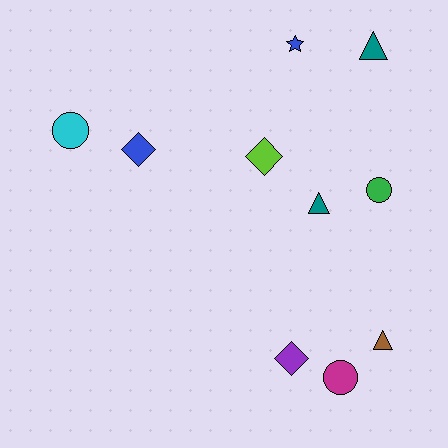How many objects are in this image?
There are 10 objects.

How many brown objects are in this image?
There is 1 brown object.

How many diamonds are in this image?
There are 3 diamonds.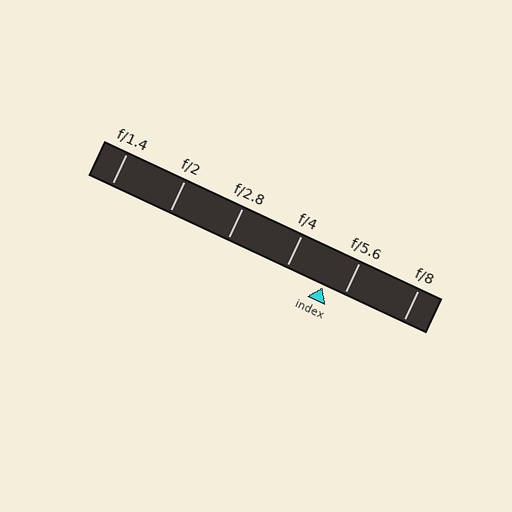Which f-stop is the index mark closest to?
The index mark is closest to f/5.6.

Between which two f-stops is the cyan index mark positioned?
The index mark is between f/4 and f/5.6.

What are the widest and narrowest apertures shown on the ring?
The widest aperture shown is f/1.4 and the narrowest is f/8.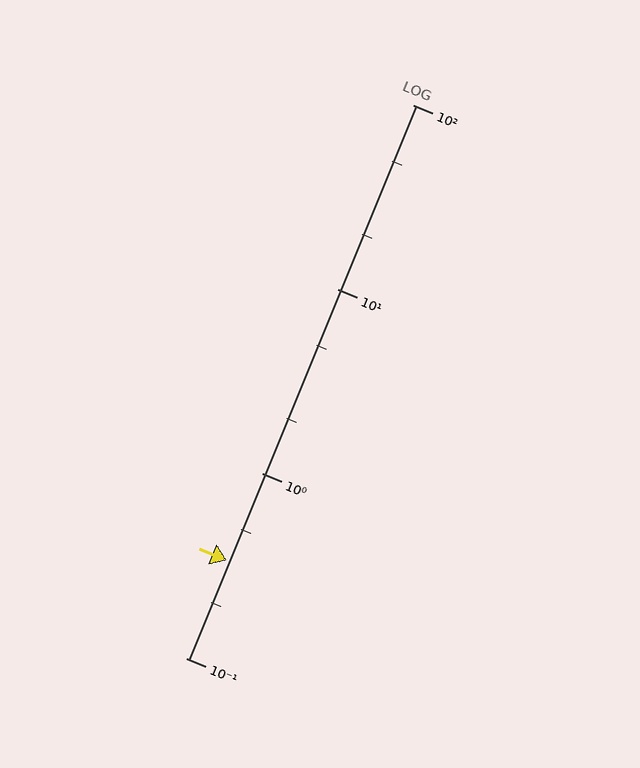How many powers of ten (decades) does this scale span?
The scale spans 3 decades, from 0.1 to 100.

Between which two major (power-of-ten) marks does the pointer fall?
The pointer is between 0.1 and 1.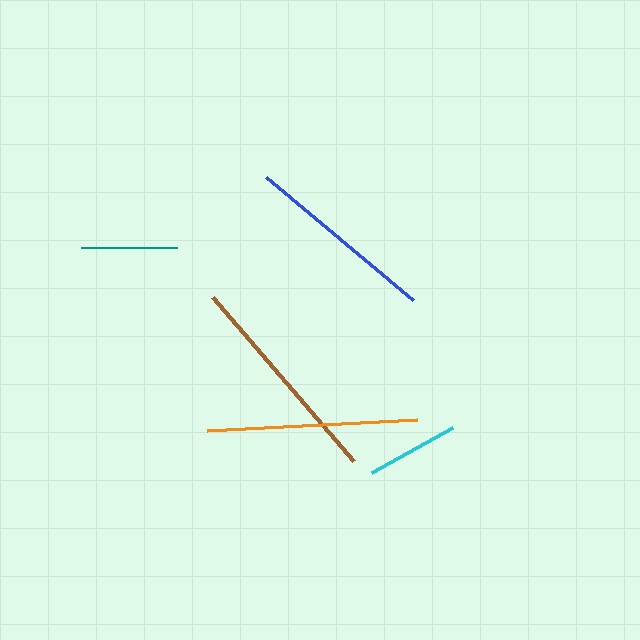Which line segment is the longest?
The brown line is the longest at approximately 216 pixels.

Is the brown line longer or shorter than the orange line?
The brown line is longer than the orange line.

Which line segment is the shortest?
The cyan line is the shortest at approximately 93 pixels.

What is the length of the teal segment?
The teal segment is approximately 96 pixels long.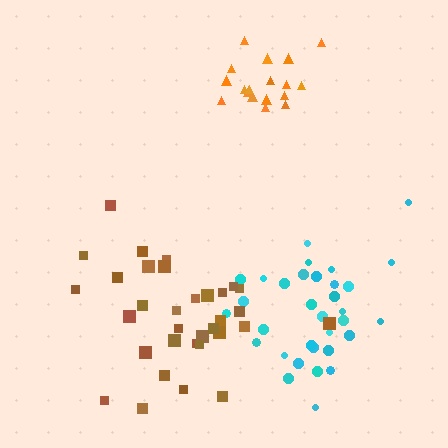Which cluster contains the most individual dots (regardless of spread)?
Cyan (33).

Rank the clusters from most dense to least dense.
orange, cyan, brown.